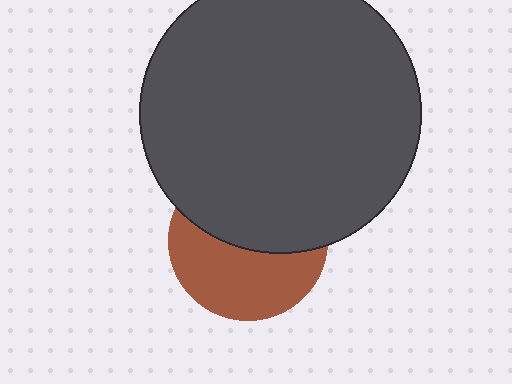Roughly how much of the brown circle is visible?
About half of it is visible (roughly 49%).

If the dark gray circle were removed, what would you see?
You would see the complete brown circle.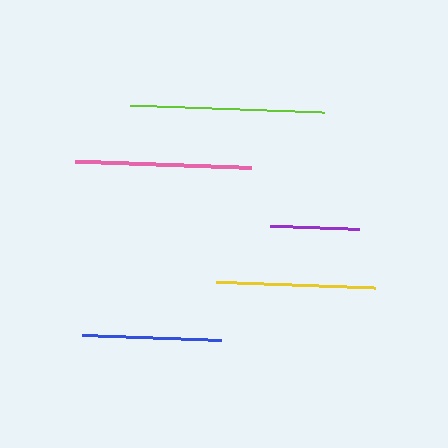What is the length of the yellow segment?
The yellow segment is approximately 158 pixels long.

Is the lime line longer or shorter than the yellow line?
The lime line is longer than the yellow line.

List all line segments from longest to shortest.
From longest to shortest: lime, pink, yellow, blue, purple.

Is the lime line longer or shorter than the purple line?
The lime line is longer than the purple line.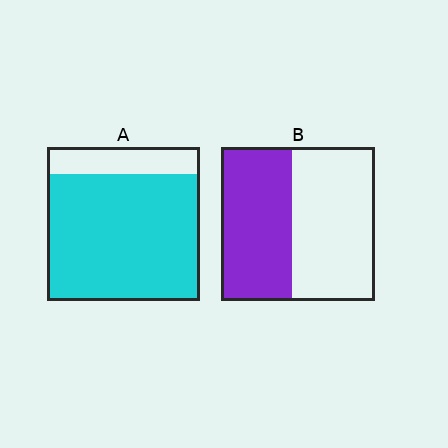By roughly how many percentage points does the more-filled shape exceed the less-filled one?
By roughly 35 percentage points (A over B).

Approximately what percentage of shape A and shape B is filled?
A is approximately 80% and B is approximately 45%.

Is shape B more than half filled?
Roughly half.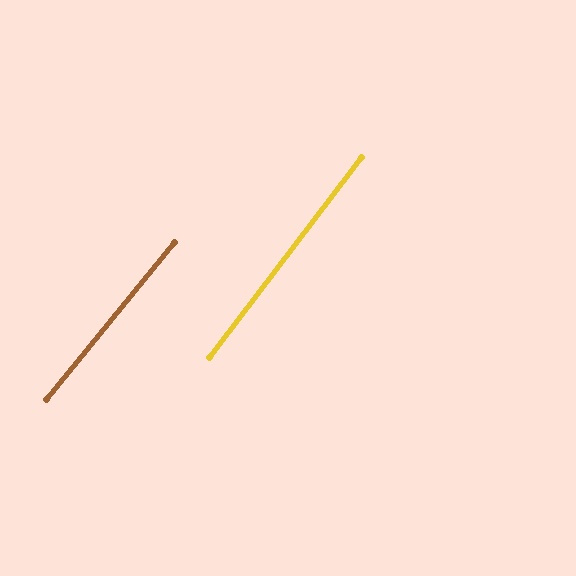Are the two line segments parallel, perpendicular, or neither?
Parallel — their directions differ by only 1.8°.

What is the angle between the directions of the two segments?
Approximately 2 degrees.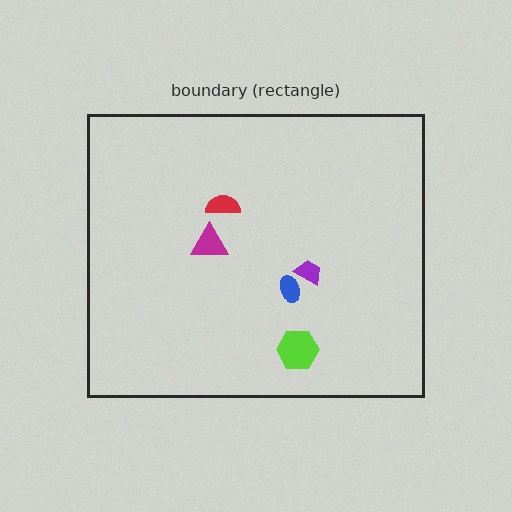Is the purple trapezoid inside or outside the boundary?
Inside.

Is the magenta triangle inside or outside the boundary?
Inside.